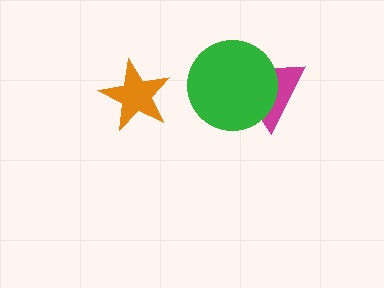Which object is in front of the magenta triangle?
The green circle is in front of the magenta triangle.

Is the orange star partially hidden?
No, no other shape covers it.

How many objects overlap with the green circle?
1 object overlaps with the green circle.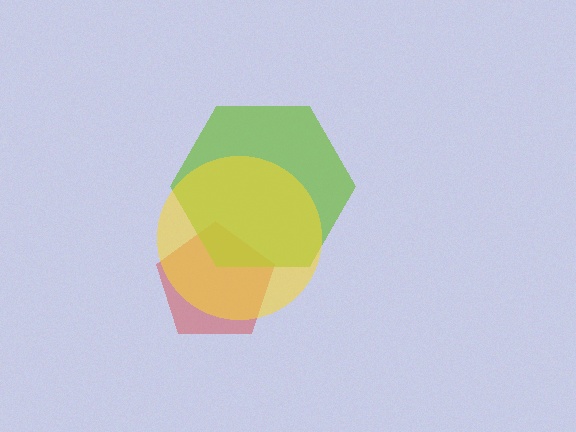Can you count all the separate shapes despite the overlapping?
Yes, there are 3 separate shapes.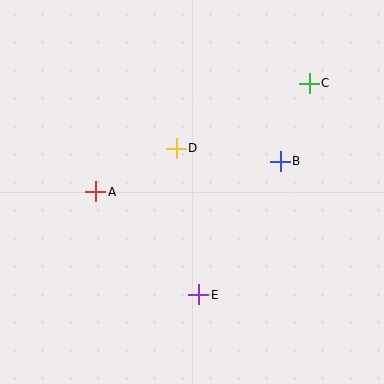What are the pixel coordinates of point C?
Point C is at (309, 83).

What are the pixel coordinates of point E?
Point E is at (199, 295).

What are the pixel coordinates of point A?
Point A is at (96, 192).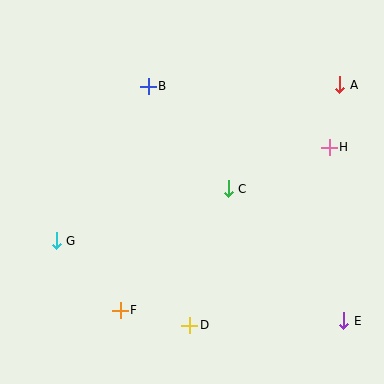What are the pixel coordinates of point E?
Point E is at (344, 321).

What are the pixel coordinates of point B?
Point B is at (148, 86).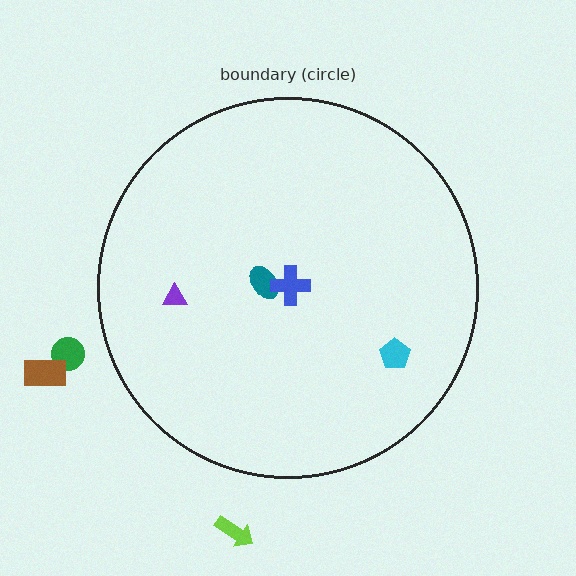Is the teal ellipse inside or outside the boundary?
Inside.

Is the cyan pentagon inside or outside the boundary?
Inside.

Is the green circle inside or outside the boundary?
Outside.